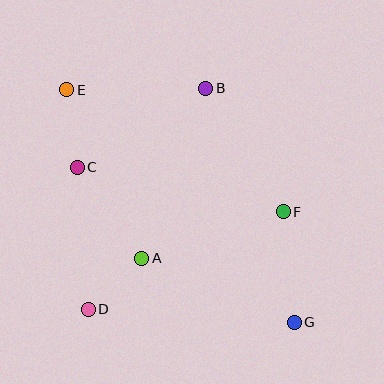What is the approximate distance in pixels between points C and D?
The distance between C and D is approximately 142 pixels.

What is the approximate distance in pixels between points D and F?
The distance between D and F is approximately 218 pixels.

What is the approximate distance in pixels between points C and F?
The distance between C and F is approximately 211 pixels.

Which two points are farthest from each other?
Points E and G are farthest from each other.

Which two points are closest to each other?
Points A and D are closest to each other.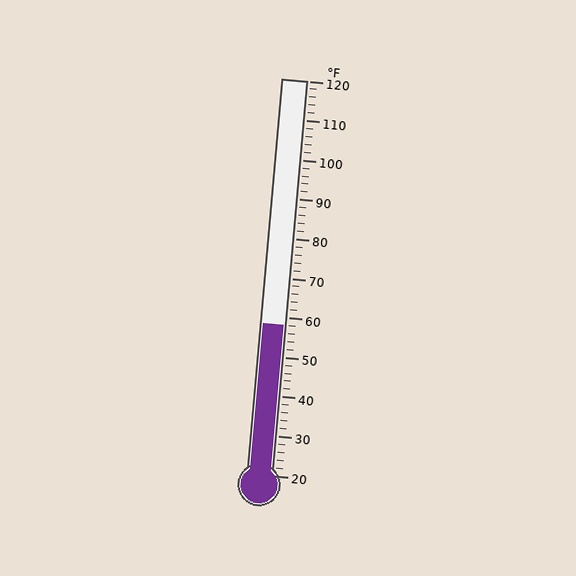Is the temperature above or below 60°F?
The temperature is below 60°F.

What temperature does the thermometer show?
The thermometer shows approximately 58°F.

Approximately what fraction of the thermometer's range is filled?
The thermometer is filled to approximately 40% of its range.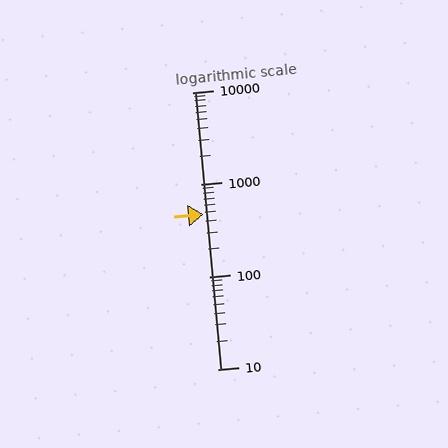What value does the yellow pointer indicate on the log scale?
The pointer indicates approximately 480.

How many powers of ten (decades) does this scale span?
The scale spans 3 decades, from 10 to 10000.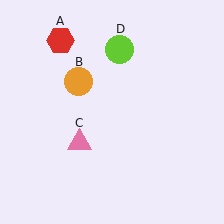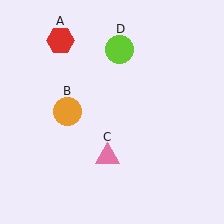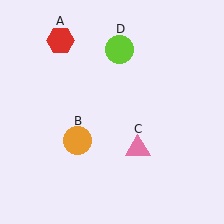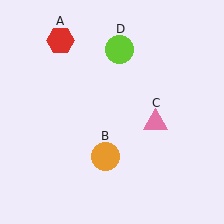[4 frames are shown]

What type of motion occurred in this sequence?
The orange circle (object B), pink triangle (object C) rotated counterclockwise around the center of the scene.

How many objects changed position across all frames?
2 objects changed position: orange circle (object B), pink triangle (object C).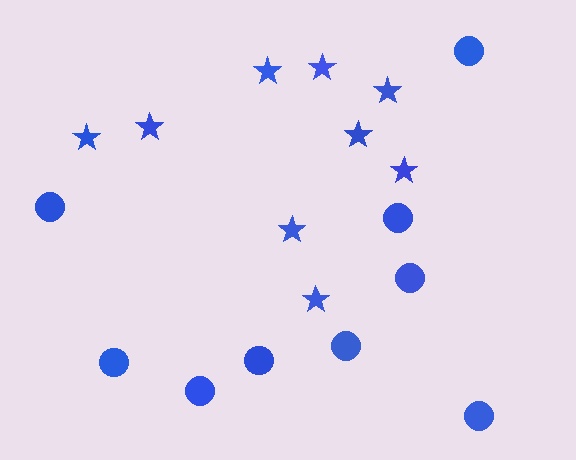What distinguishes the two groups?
There are 2 groups: one group of circles (9) and one group of stars (9).